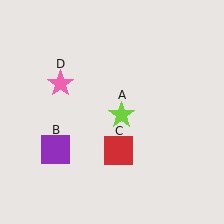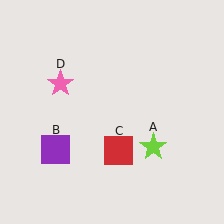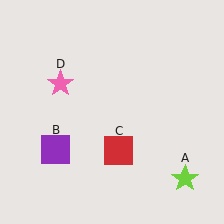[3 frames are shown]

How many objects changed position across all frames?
1 object changed position: lime star (object A).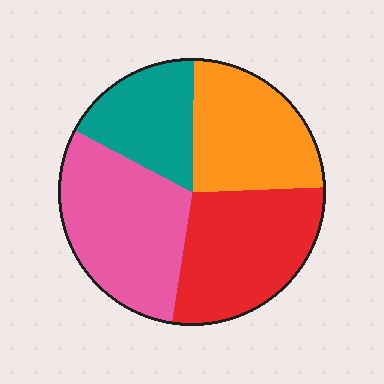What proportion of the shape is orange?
Orange takes up less than a quarter of the shape.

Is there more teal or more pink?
Pink.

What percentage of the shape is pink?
Pink takes up between a quarter and a half of the shape.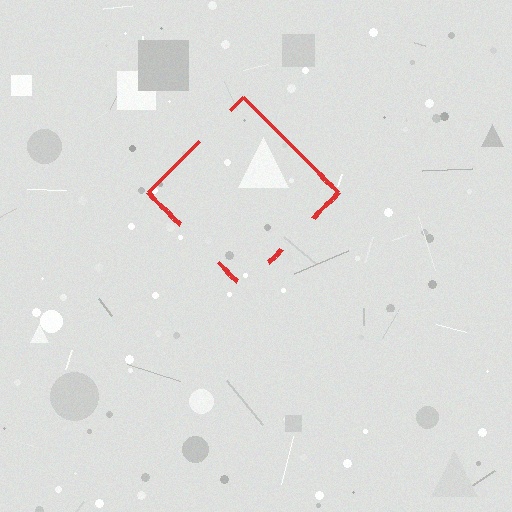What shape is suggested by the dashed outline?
The dashed outline suggests a diamond.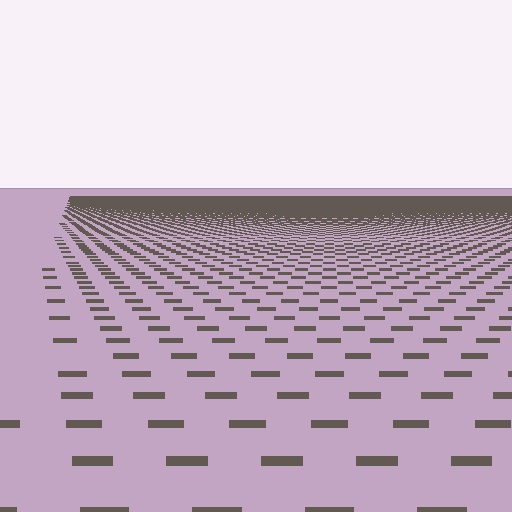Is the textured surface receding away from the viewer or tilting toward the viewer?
The surface is receding away from the viewer. Texture elements get smaller and denser toward the top.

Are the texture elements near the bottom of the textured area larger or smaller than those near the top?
Larger. Near the bottom, elements are closer to the viewer and appear at a bigger on-screen size.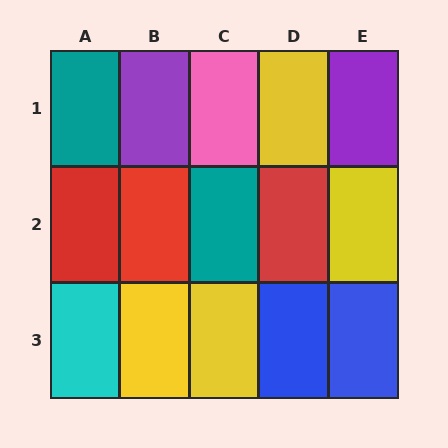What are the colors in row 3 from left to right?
Cyan, yellow, yellow, blue, blue.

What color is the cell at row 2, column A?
Red.